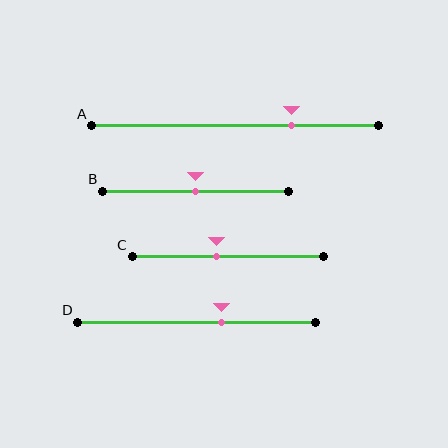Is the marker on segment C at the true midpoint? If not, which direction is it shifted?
No, the marker on segment C is shifted to the left by about 6% of the segment length.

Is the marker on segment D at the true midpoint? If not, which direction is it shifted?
No, the marker on segment D is shifted to the right by about 11% of the segment length.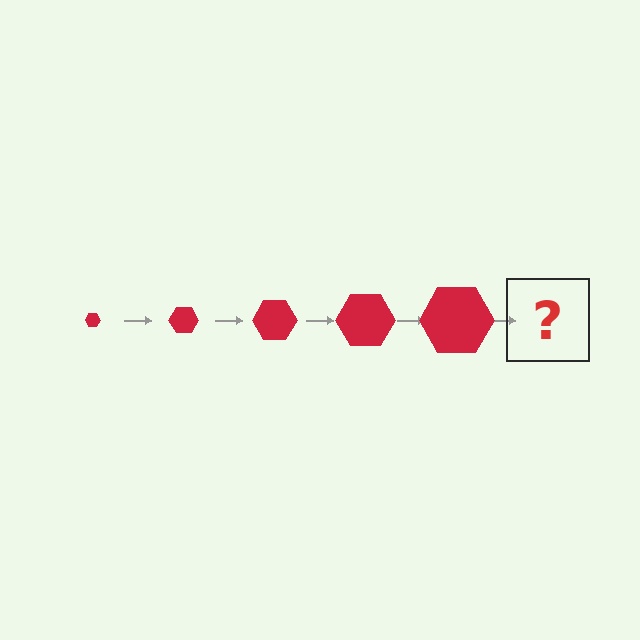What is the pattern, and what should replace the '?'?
The pattern is that the hexagon gets progressively larger each step. The '?' should be a red hexagon, larger than the previous one.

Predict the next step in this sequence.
The next step is a red hexagon, larger than the previous one.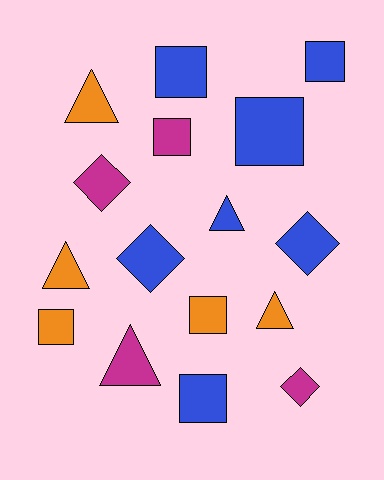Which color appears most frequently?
Blue, with 7 objects.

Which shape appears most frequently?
Square, with 7 objects.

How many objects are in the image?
There are 16 objects.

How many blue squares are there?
There are 4 blue squares.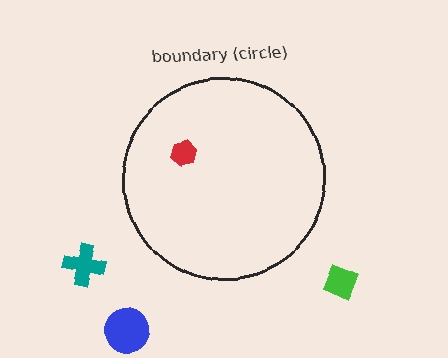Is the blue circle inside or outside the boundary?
Outside.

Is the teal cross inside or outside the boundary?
Outside.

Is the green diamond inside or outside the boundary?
Outside.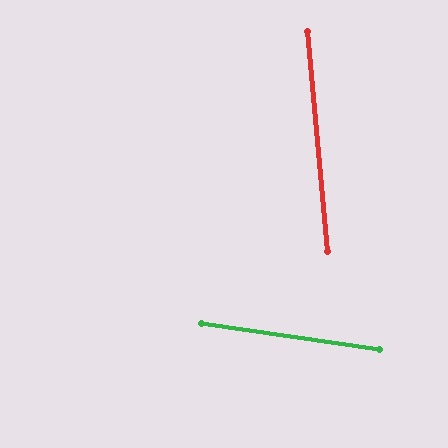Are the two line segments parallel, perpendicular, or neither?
Neither parallel nor perpendicular — they differ by about 77°.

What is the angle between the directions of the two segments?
Approximately 77 degrees.